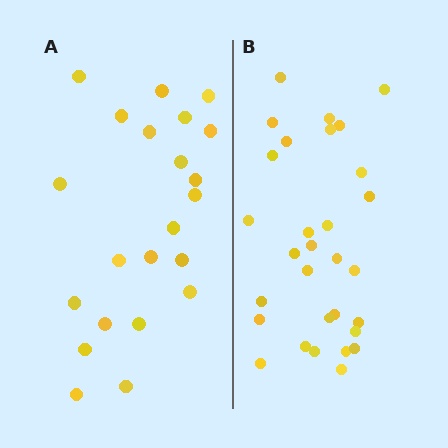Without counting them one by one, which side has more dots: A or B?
Region B (the right region) has more dots.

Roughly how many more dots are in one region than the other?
Region B has roughly 8 or so more dots than region A.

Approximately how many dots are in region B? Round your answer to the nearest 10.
About 30 dots.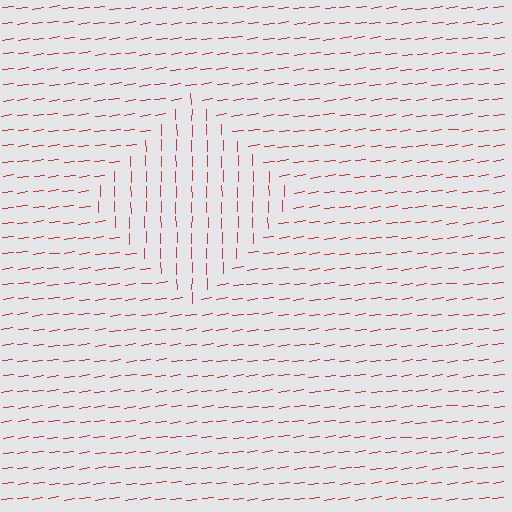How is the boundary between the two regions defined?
The boundary is defined purely by a change in line orientation (approximately 83 degrees difference). All lines are the same color and thickness.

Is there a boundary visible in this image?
Yes, there is a texture boundary formed by a change in line orientation.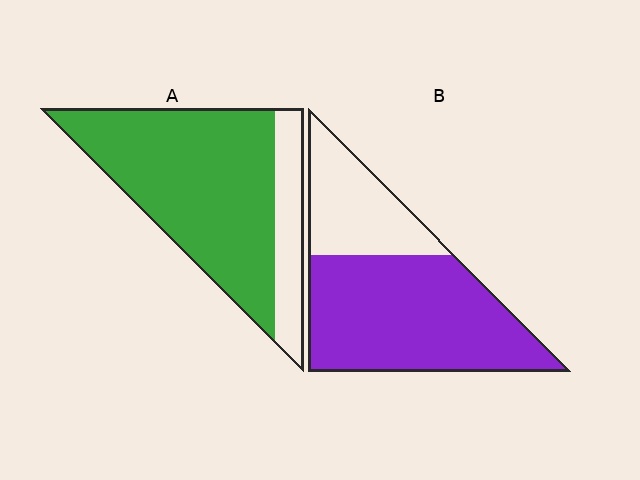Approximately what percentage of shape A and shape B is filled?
A is approximately 80% and B is approximately 70%.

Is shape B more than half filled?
Yes.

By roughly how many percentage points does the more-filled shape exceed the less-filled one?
By roughly 10 percentage points (A over B).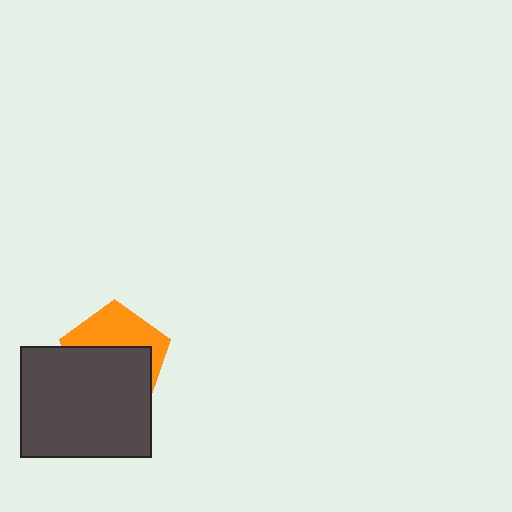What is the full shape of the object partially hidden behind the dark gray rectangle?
The partially hidden object is an orange pentagon.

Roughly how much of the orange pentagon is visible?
A small part of it is visible (roughly 42%).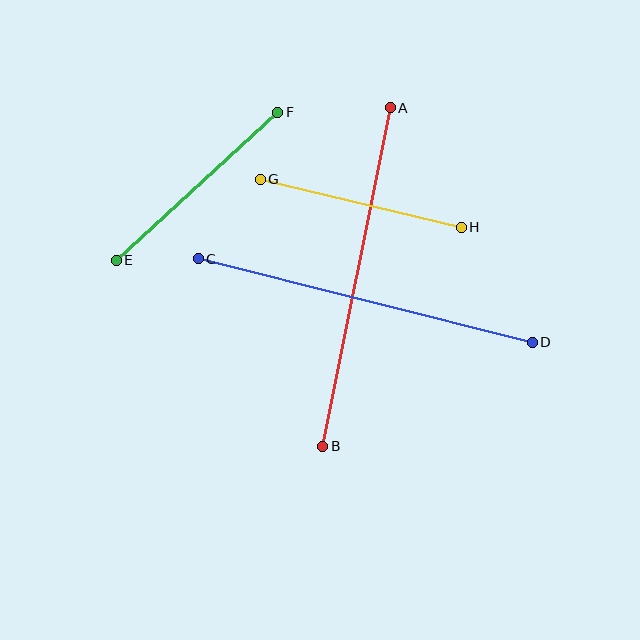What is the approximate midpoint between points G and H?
The midpoint is at approximately (361, 203) pixels.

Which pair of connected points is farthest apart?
Points A and B are farthest apart.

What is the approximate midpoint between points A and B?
The midpoint is at approximately (356, 277) pixels.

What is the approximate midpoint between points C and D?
The midpoint is at approximately (365, 301) pixels.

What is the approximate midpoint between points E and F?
The midpoint is at approximately (197, 186) pixels.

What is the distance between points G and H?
The distance is approximately 206 pixels.